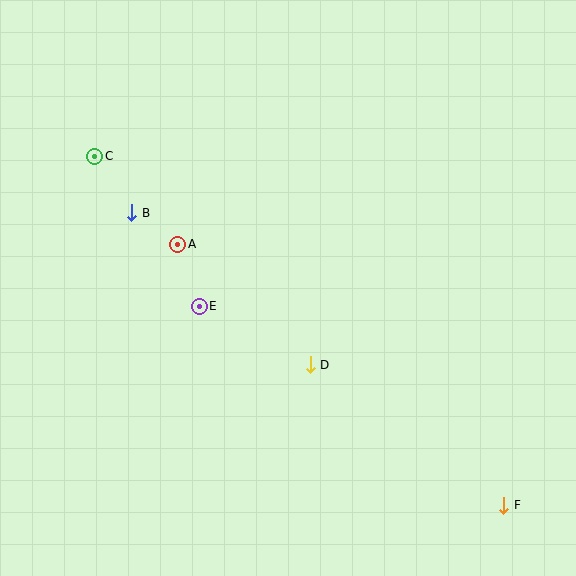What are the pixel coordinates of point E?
Point E is at (199, 306).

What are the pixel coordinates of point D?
Point D is at (310, 365).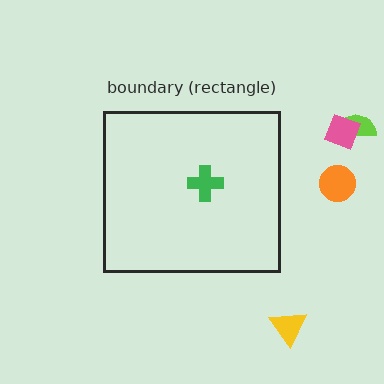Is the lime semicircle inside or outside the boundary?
Outside.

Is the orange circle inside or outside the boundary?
Outside.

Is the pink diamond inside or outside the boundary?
Outside.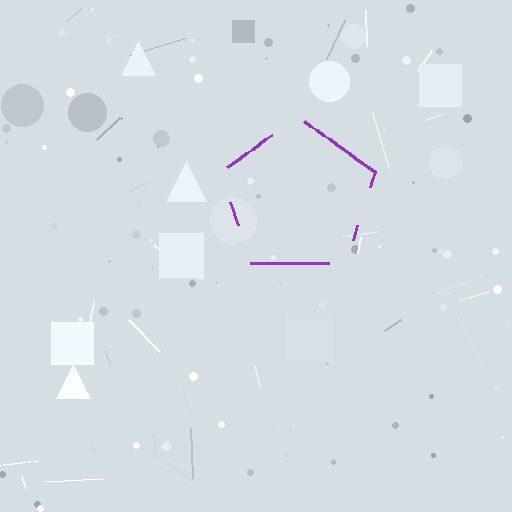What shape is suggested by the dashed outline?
The dashed outline suggests a pentagon.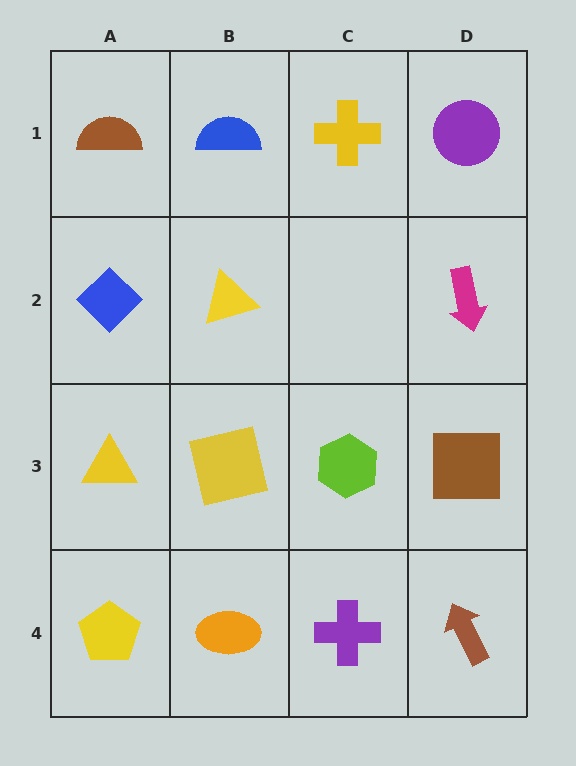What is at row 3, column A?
A yellow triangle.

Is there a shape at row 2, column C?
No, that cell is empty.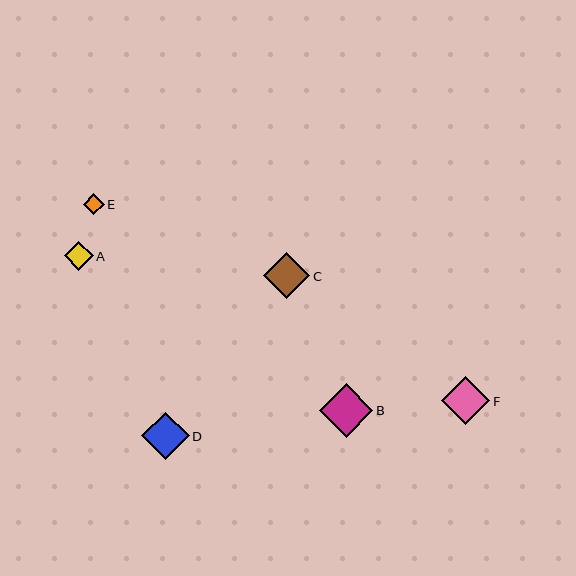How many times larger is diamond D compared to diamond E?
Diamond D is approximately 2.3 times the size of diamond E.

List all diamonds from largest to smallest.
From largest to smallest: B, F, D, C, A, E.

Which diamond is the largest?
Diamond B is the largest with a size of approximately 54 pixels.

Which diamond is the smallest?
Diamond E is the smallest with a size of approximately 21 pixels.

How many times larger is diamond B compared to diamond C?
Diamond B is approximately 1.2 times the size of diamond C.